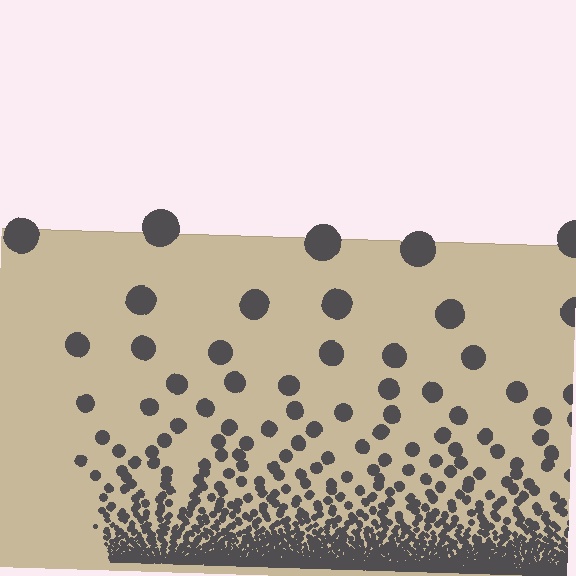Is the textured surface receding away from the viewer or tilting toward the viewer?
The surface appears to tilt toward the viewer. Texture elements get larger and sparser toward the top.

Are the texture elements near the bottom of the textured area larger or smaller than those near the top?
Smaller. The gradient is inverted — elements near the bottom are smaller and denser.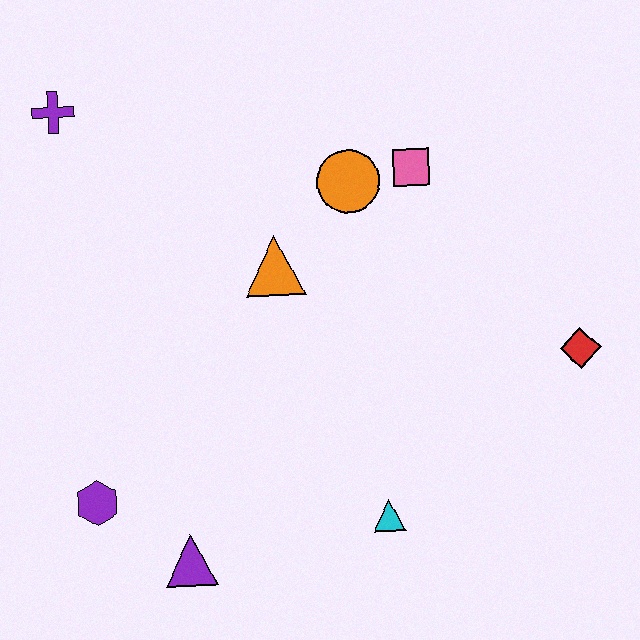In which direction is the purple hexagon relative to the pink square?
The purple hexagon is to the left of the pink square.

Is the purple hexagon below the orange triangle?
Yes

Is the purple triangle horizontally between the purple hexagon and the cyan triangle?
Yes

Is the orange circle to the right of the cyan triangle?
No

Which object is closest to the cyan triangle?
The purple triangle is closest to the cyan triangle.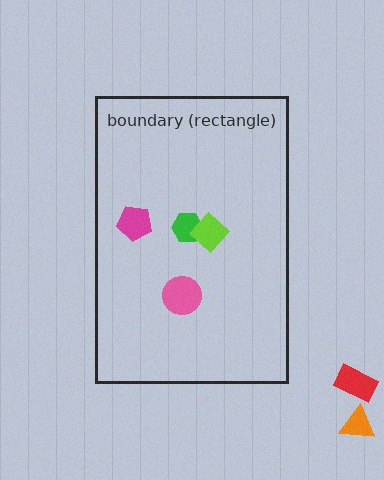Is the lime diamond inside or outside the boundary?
Inside.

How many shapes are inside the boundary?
4 inside, 2 outside.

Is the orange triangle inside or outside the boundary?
Outside.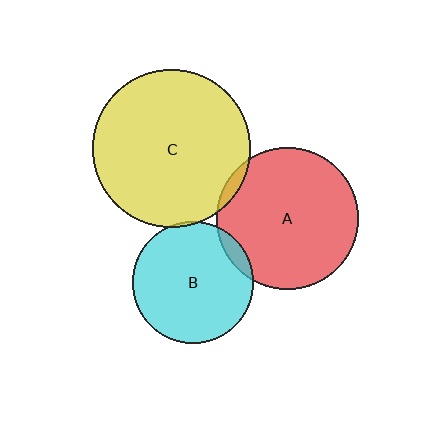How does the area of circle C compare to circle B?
Approximately 1.7 times.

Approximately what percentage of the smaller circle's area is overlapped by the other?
Approximately 5%.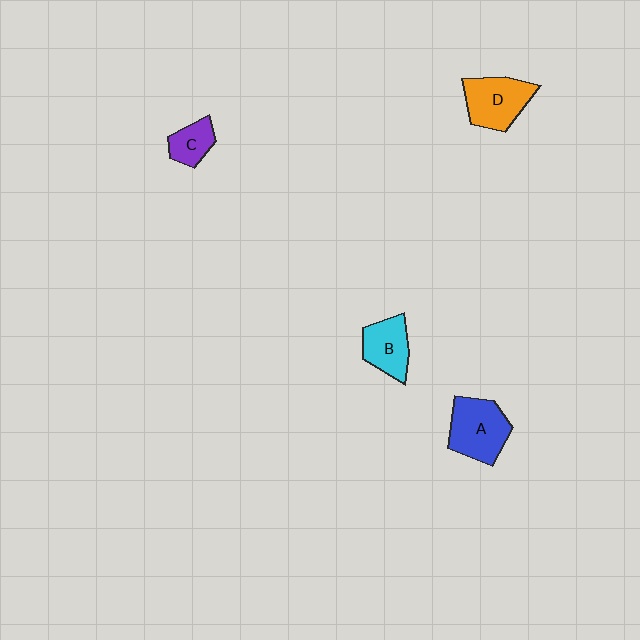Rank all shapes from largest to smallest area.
From largest to smallest: A (blue), D (orange), B (cyan), C (purple).